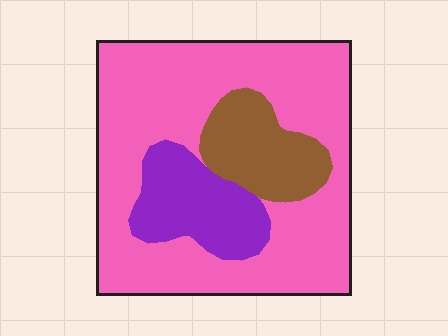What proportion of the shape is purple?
Purple covers about 15% of the shape.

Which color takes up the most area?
Pink, at roughly 70%.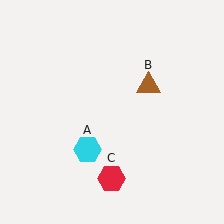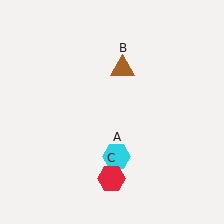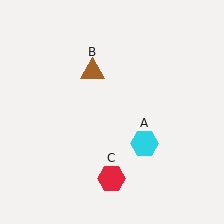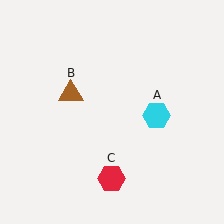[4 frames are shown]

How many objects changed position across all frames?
2 objects changed position: cyan hexagon (object A), brown triangle (object B).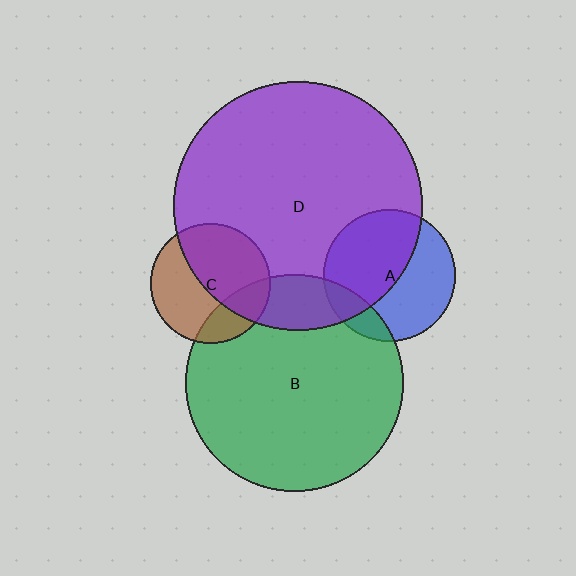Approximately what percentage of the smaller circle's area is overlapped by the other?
Approximately 55%.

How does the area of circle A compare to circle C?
Approximately 1.2 times.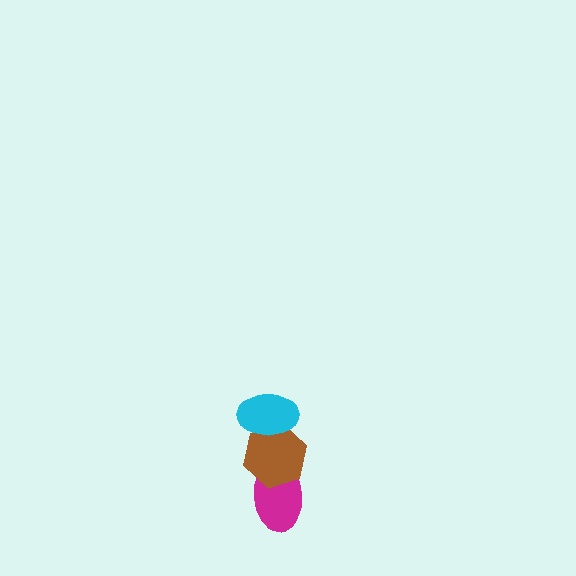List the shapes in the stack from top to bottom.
From top to bottom: the cyan ellipse, the brown hexagon, the magenta ellipse.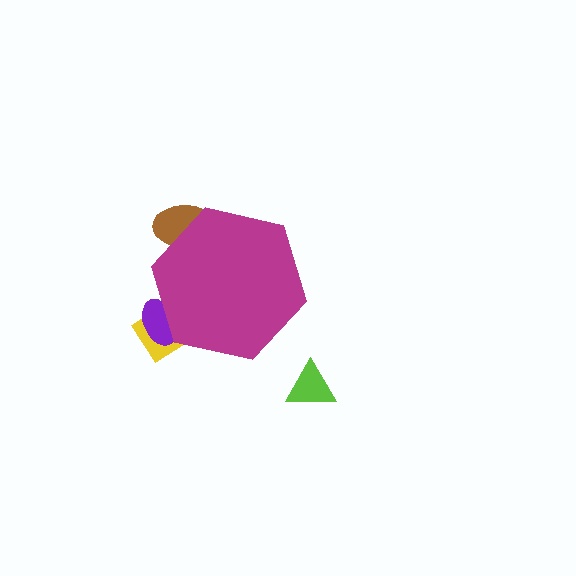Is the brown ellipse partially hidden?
Yes, the brown ellipse is partially hidden behind the magenta hexagon.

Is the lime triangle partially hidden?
No, the lime triangle is fully visible.